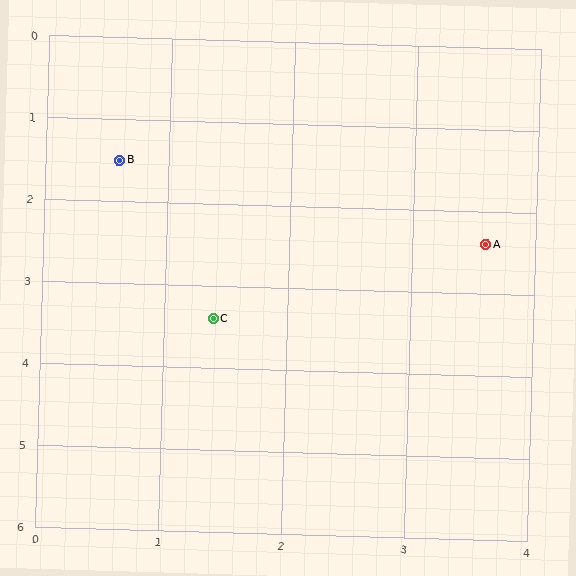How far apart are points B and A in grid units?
Points B and A are about 3.1 grid units apart.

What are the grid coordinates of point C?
Point C is at approximately (1.4, 3.4).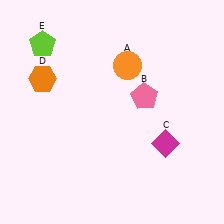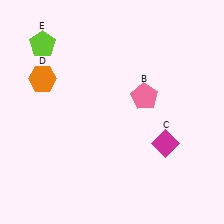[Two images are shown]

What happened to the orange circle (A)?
The orange circle (A) was removed in Image 2. It was in the top-right area of Image 1.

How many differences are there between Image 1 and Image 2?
There is 1 difference between the two images.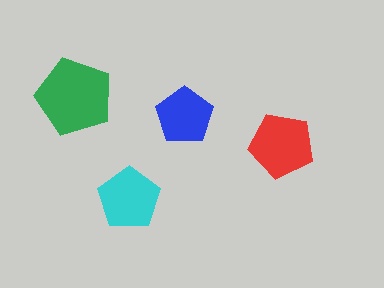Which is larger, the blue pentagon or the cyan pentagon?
The cyan one.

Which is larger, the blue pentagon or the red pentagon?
The red one.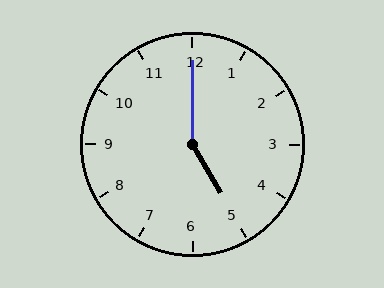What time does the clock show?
5:00.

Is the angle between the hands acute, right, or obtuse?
It is obtuse.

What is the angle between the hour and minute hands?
Approximately 150 degrees.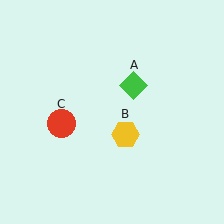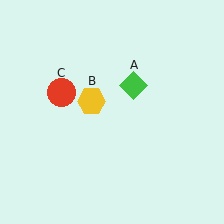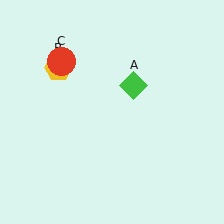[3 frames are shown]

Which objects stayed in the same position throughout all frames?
Green diamond (object A) remained stationary.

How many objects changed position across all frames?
2 objects changed position: yellow hexagon (object B), red circle (object C).